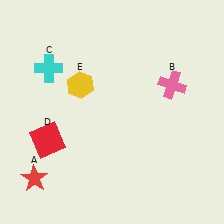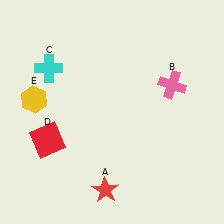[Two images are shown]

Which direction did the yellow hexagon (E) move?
The yellow hexagon (E) moved left.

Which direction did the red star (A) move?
The red star (A) moved right.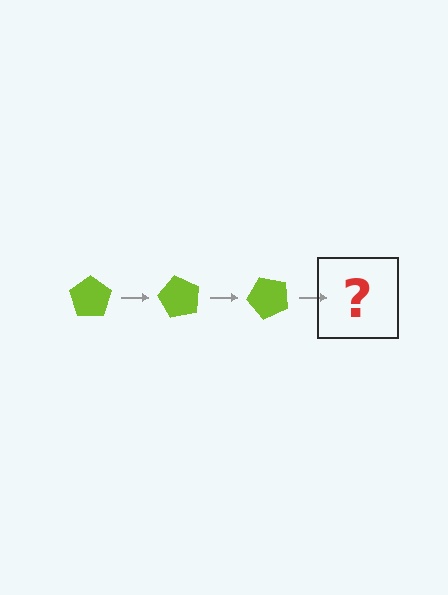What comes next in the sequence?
The next element should be a lime pentagon rotated 180 degrees.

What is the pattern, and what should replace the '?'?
The pattern is that the pentagon rotates 60 degrees each step. The '?' should be a lime pentagon rotated 180 degrees.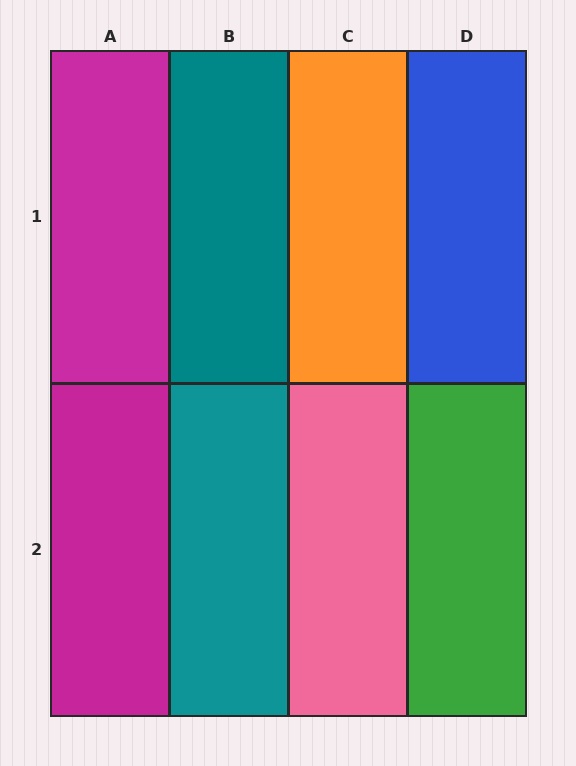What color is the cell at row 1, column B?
Teal.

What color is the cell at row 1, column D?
Blue.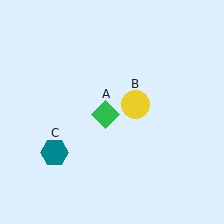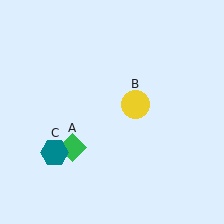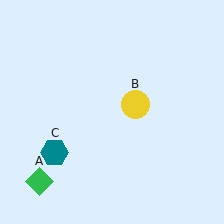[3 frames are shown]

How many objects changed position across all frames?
1 object changed position: green diamond (object A).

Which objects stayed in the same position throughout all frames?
Yellow circle (object B) and teal hexagon (object C) remained stationary.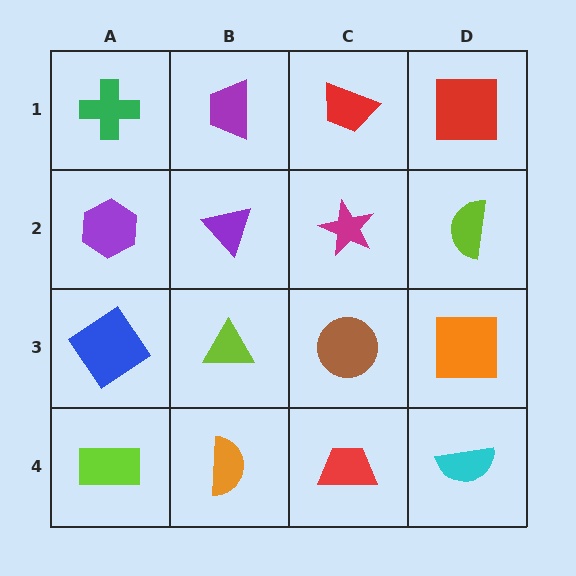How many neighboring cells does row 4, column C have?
3.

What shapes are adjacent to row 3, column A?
A purple hexagon (row 2, column A), a lime rectangle (row 4, column A), a lime triangle (row 3, column B).